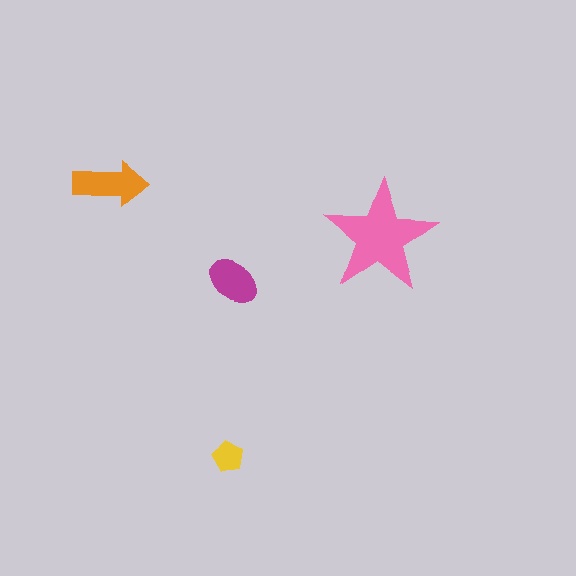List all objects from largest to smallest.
The pink star, the orange arrow, the magenta ellipse, the yellow pentagon.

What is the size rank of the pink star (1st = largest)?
1st.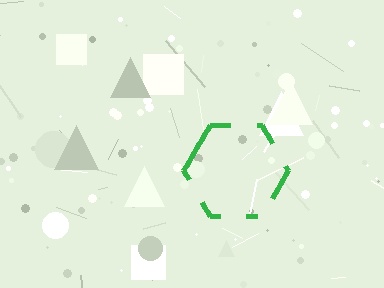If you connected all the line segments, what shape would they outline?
They would outline a hexagon.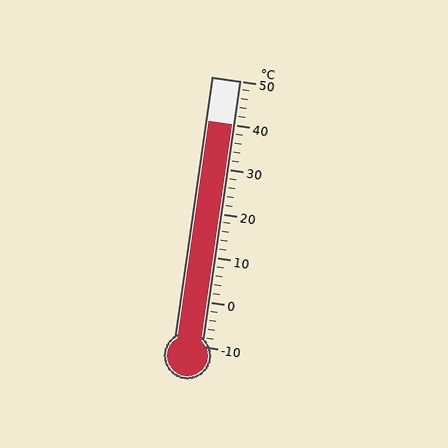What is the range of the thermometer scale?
The thermometer scale ranges from -10°C to 50°C.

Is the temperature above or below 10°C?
The temperature is above 10°C.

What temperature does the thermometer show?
The thermometer shows approximately 40°C.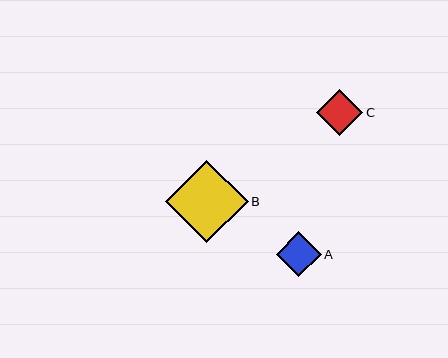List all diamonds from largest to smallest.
From largest to smallest: B, C, A.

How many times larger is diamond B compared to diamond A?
Diamond B is approximately 1.8 times the size of diamond A.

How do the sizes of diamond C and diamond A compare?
Diamond C and diamond A are approximately the same size.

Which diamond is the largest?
Diamond B is the largest with a size of approximately 82 pixels.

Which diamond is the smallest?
Diamond A is the smallest with a size of approximately 45 pixels.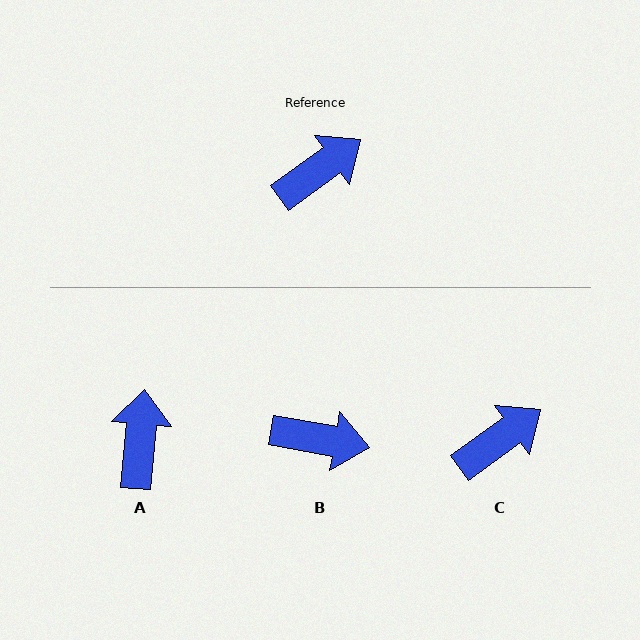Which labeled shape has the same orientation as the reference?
C.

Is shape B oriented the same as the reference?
No, it is off by about 46 degrees.